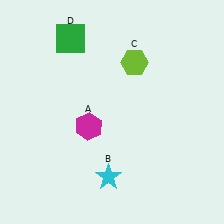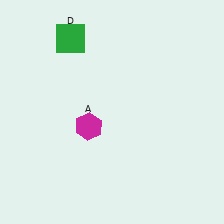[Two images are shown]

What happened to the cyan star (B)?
The cyan star (B) was removed in Image 2. It was in the bottom-left area of Image 1.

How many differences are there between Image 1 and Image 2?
There are 2 differences between the two images.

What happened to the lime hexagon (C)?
The lime hexagon (C) was removed in Image 2. It was in the top-right area of Image 1.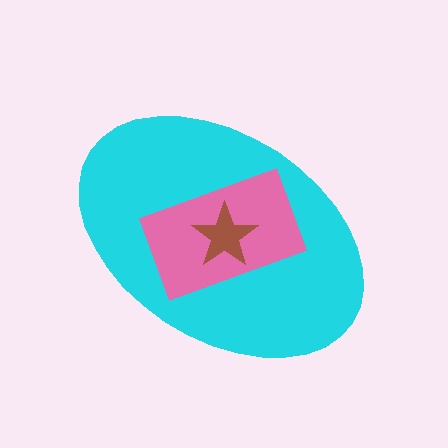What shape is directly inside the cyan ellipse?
The pink rectangle.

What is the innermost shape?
The brown star.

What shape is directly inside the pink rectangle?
The brown star.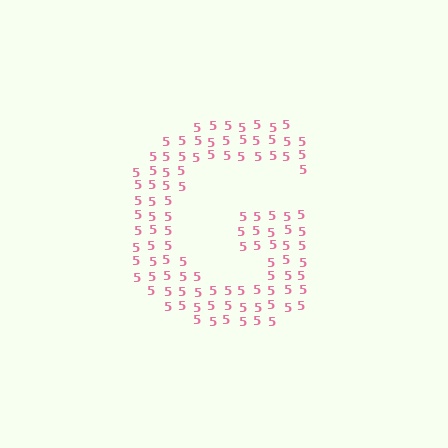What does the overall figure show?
The overall figure shows the letter G.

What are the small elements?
The small elements are digit 5's.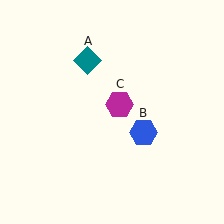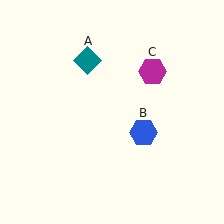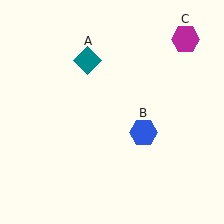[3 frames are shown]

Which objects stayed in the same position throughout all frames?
Teal diamond (object A) and blue hexagon (object B) remained stationary.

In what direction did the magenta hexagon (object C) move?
The magenta hexagon (object C) moved up and to the right.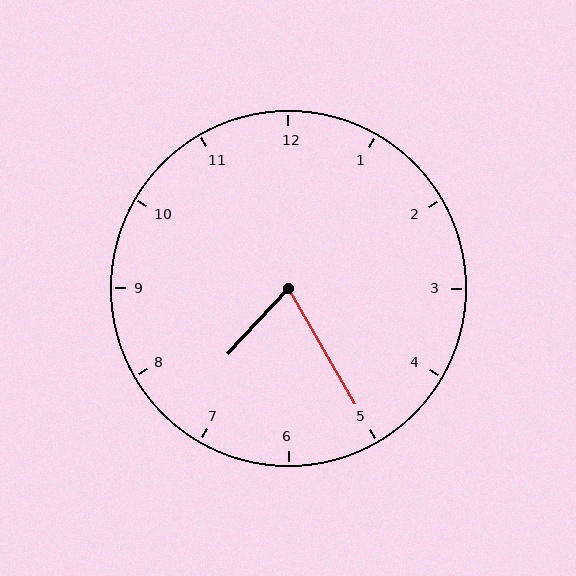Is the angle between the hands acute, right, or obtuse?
It is acute.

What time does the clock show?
7:25.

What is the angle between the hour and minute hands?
Approximately 72 degrees.